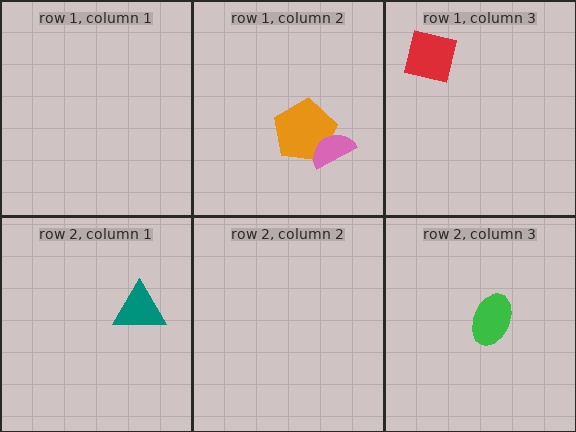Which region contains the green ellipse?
The row 2, column 3 region.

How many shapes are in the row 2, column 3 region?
1.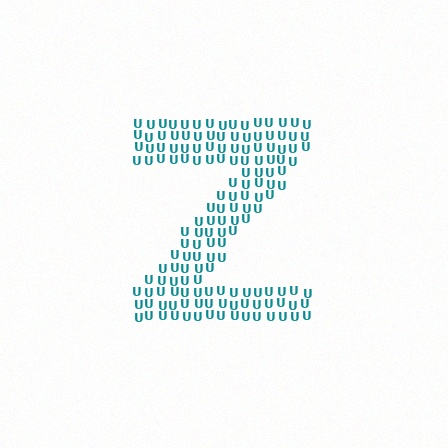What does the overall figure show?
The overall figure shows the letter Z.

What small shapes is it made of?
It is made of small letter U's.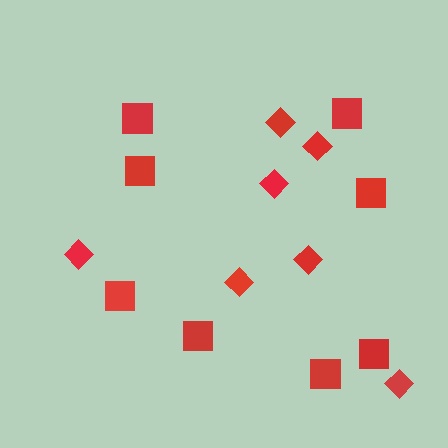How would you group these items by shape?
There are 2 groups: one group of diamonds (7) and one group of squares (8).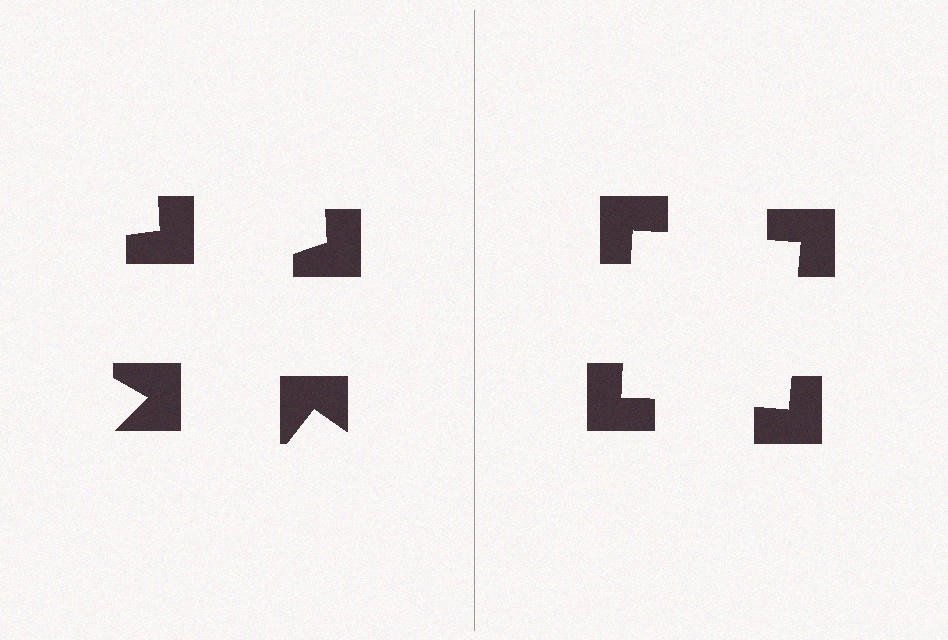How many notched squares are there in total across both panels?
8 — 4 on each side.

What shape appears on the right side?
An illusory square.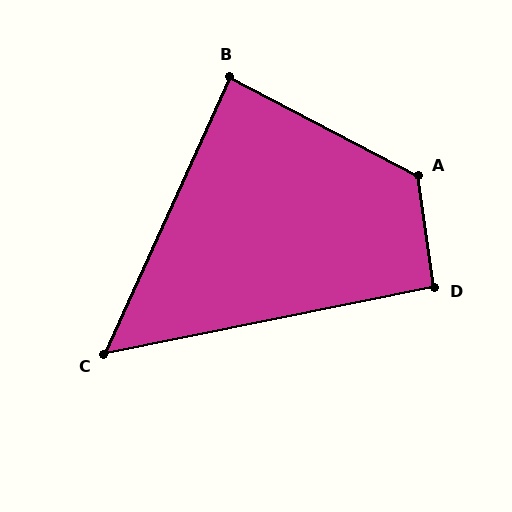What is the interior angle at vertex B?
Approximately 87 degrees (approximately right).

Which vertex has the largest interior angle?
A, at approximately 126 degrees.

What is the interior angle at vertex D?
Approximately 93 degrees (approximately right).